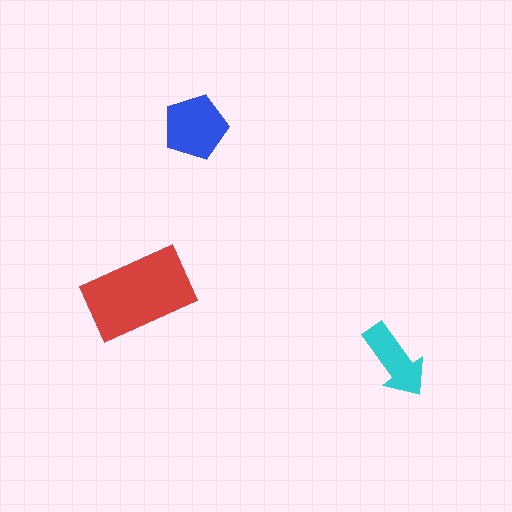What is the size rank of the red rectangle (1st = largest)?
1st.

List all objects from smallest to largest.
The cyan arrow, the blue pentagon, the red rectangle.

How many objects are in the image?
There are 3 objects in the image.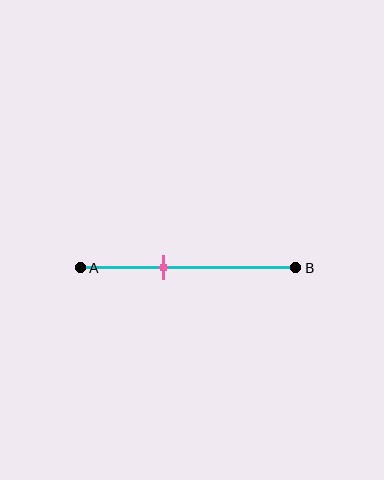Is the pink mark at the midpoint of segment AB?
No, the mark is at about 40% from A, not at the 50% midpoint.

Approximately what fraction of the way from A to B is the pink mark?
The pink mark is approximately 40% of the way from A to B.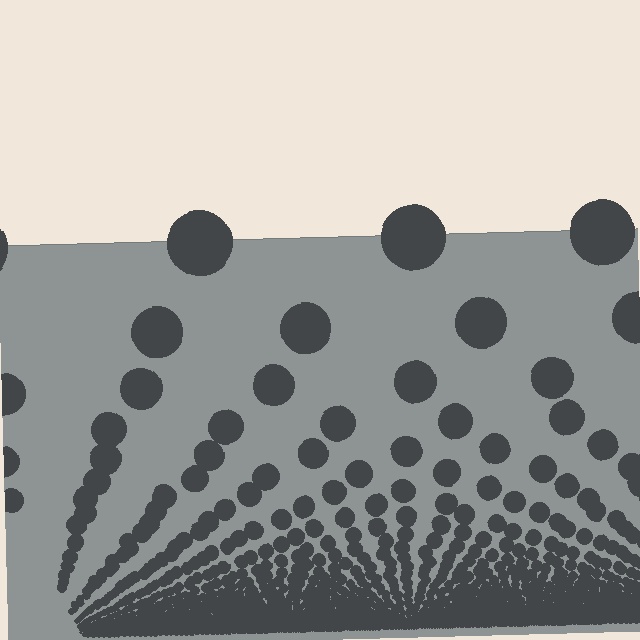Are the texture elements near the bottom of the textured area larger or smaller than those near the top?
Smaller. The gradient is inverted — elements near the bottom are smaller and denser.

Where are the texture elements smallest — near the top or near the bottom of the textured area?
Near the bottom.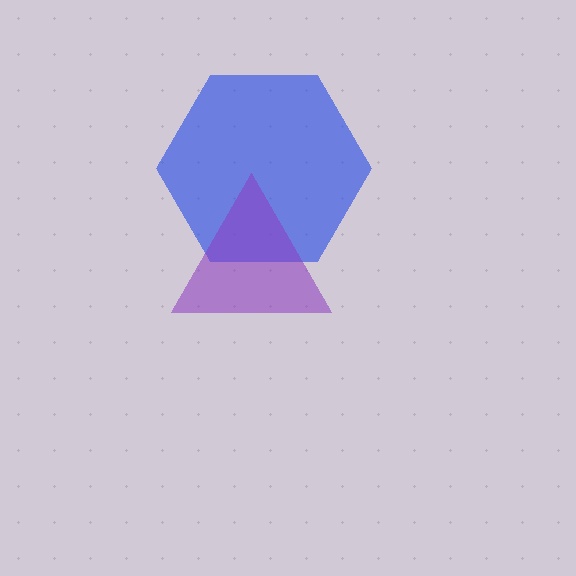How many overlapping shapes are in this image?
There are 2 overlapping shapes in the image.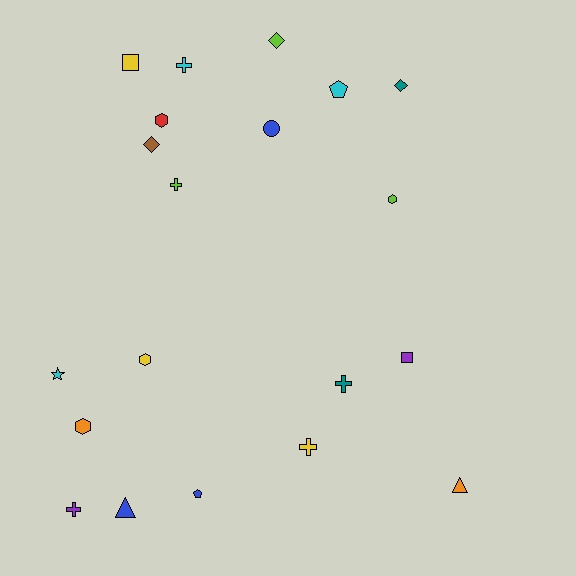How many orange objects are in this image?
There are 2 orange objects.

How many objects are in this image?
There are 20 objects.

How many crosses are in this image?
There are 5 crosses.